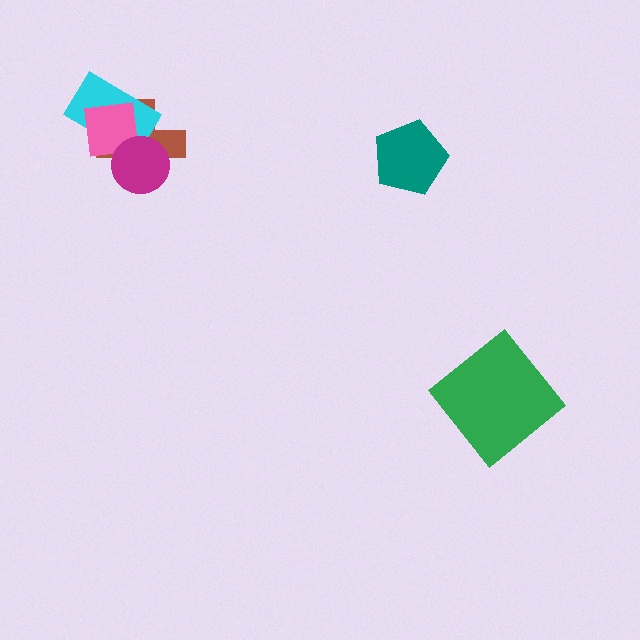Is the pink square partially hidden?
Yes, it is partially covered by another shape.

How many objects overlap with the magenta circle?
3 objects overlap with the magenta circle.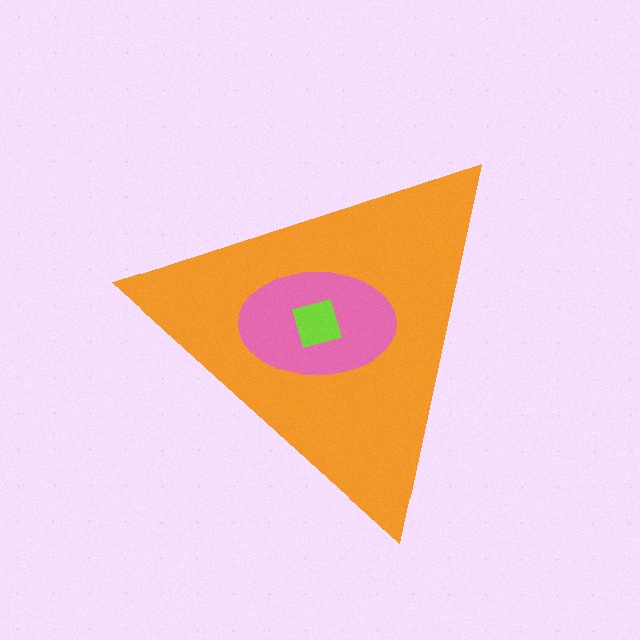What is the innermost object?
The lime square.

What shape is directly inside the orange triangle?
The pink ellipse.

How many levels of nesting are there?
3.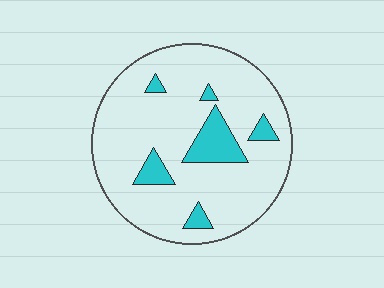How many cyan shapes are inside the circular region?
6.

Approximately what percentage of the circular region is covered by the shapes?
Approximately 15%.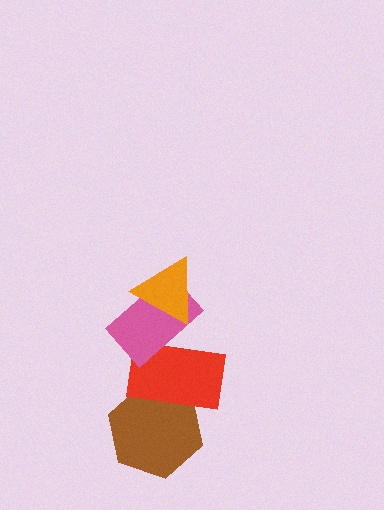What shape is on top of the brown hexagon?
The red rectangle is on top of the brown hexagon.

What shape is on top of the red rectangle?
The pink rectangle is on top of the red rectangle.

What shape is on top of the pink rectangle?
The orange triangle is on top of the pink rectangle.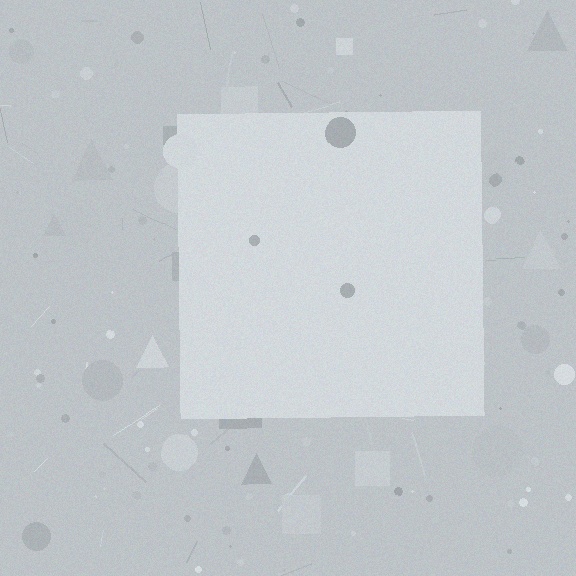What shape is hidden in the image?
A square is hidden in the image.